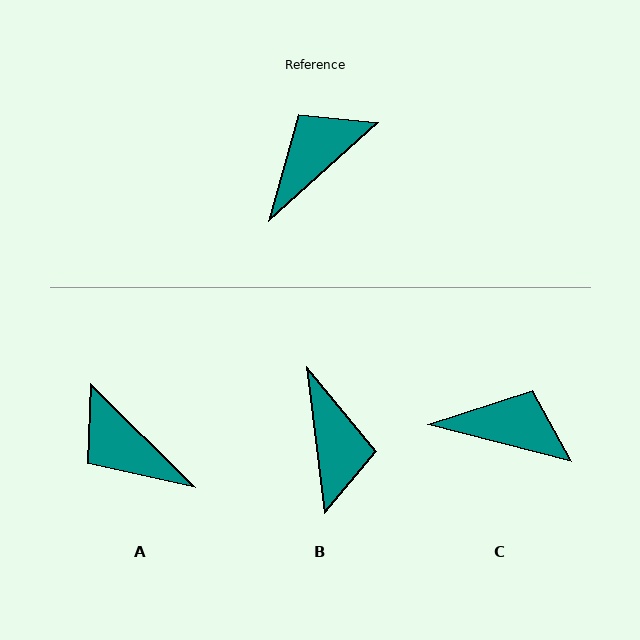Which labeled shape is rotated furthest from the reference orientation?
B, about 125 degrees away.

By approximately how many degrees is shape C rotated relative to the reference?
Approximately 56 degrees clockwise.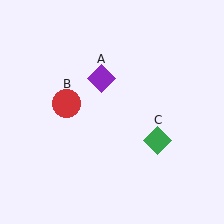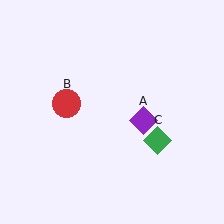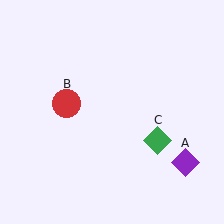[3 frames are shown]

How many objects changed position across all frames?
1 object changed position: purple diamond (object A).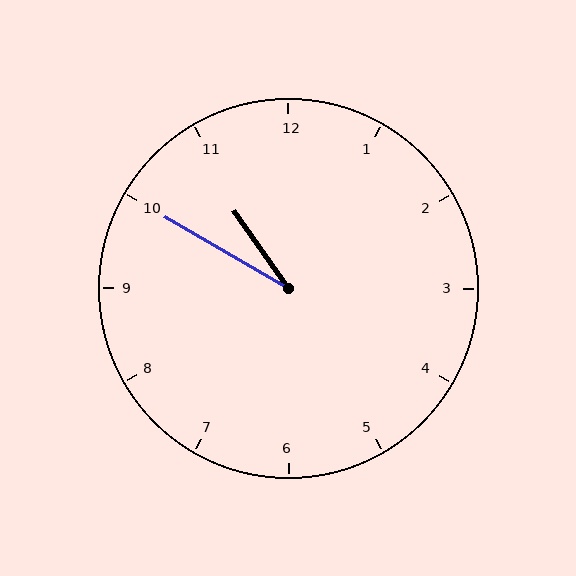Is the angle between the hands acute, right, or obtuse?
It is acute.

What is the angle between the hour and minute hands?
Approximately 25 degrees.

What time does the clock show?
10:50.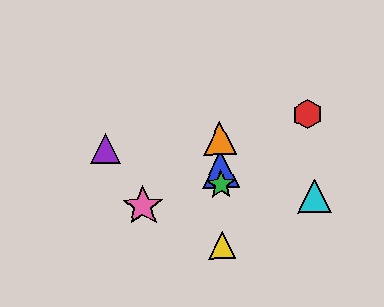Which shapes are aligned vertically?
The blue triangle, the green star, the yellow triangle, the orange triangle are aligned vertically.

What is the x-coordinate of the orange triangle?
The orange triangle is at x≈220.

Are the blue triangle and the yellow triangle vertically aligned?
Yes, both are at x≈220.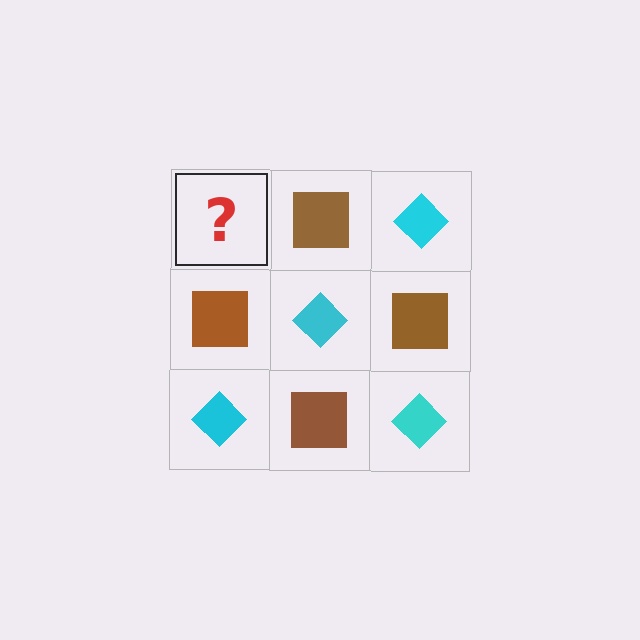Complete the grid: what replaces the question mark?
The question mark should be replaced with a cyan diamond.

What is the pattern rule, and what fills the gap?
The rule is that it alternates cyan diamond and brown square in a checkerboard pattern. The gap should be filled with a cyan diamond.